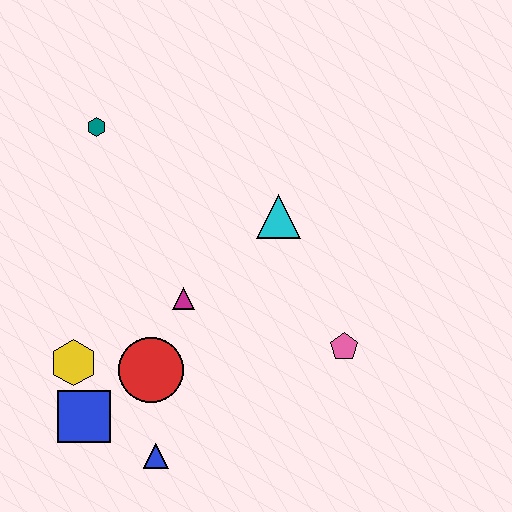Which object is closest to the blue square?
The yellow hexagon is closest to the blue square.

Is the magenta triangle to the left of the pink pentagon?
Yes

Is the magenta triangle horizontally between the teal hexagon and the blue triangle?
No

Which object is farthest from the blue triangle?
The teal hexagon is farthest from the blue triangle.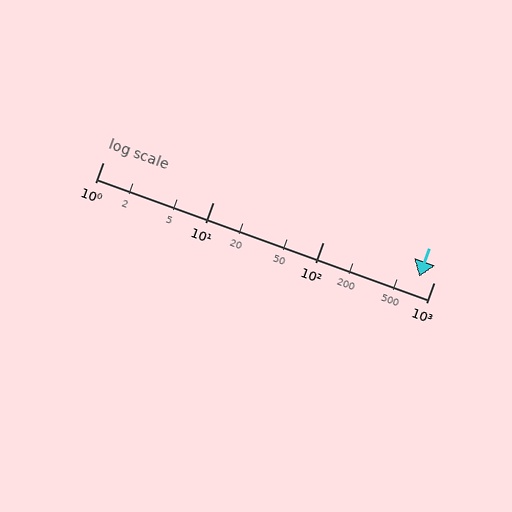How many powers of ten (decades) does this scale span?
The scale spans 3 decades, from 1 to 1000.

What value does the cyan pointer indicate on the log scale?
The pointer indicates approximately 740.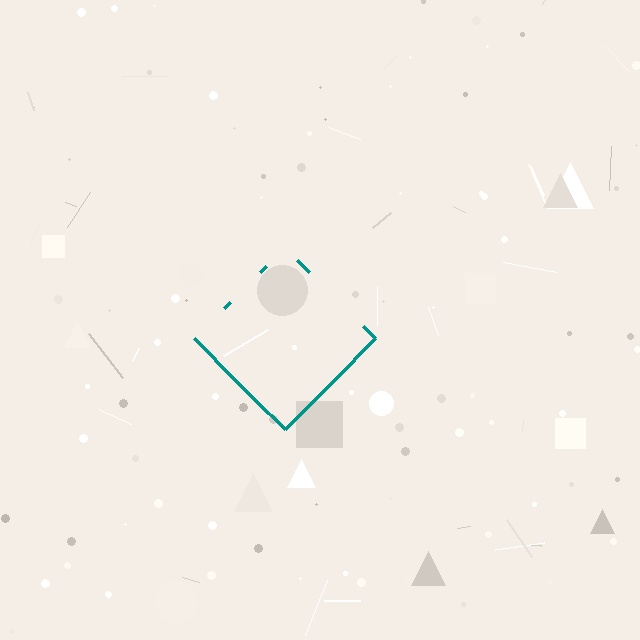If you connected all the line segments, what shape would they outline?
They would outline a diamond.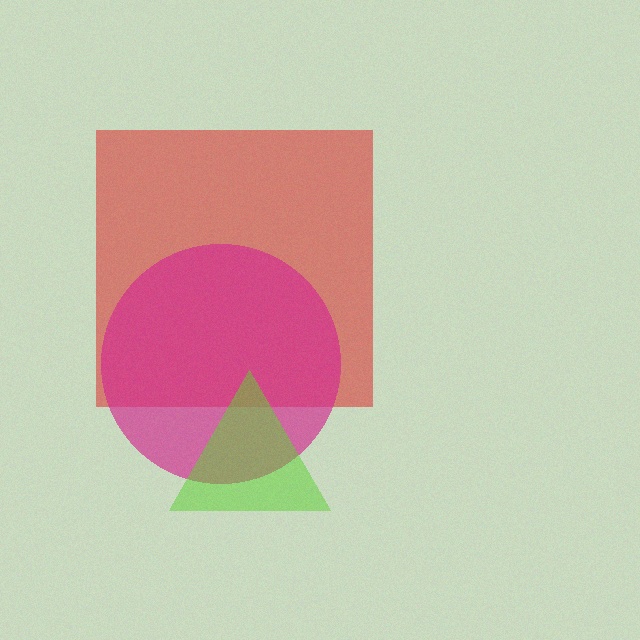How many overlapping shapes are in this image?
There are 3 overlapping shapes in the image.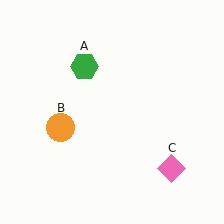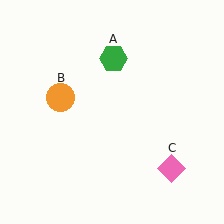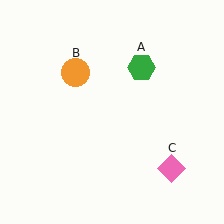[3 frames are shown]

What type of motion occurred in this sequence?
The green hexagon (object A), orange circle (object B) rotated clockwise around the center of the scene.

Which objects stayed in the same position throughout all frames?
Pink diamond (object C) remained stationary.